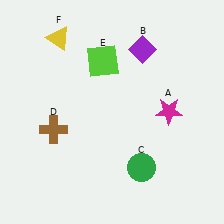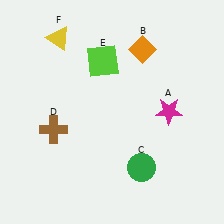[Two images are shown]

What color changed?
The diamond (B) changed from purple in Image 1 to orange in Image 2.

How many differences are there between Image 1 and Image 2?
There is 1 difference between the two images.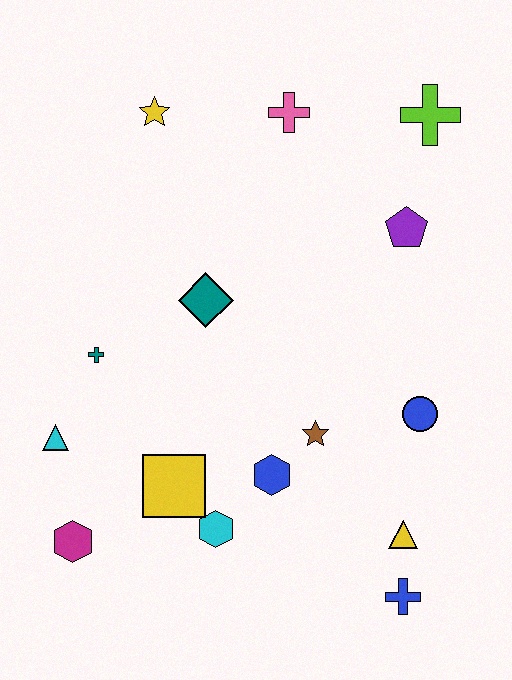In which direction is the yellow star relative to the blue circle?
The yellow star is above the blue circle.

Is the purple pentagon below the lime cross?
Yes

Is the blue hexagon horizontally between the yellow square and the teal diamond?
No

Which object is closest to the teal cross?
The cyan triangle is closest to the teal cross.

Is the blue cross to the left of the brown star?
No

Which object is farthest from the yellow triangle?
The yellow star is farthest from the yellow triangle.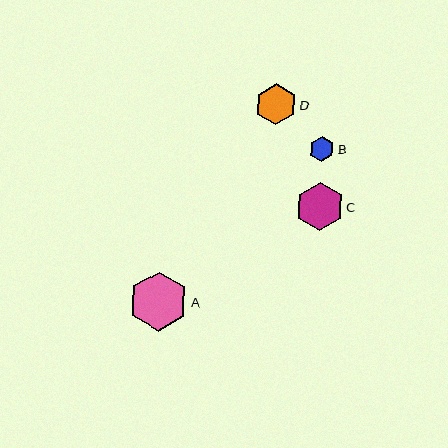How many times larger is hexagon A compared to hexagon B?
Hexagon A is approximately 2.4 times the size of hexagon B.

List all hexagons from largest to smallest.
From largest to smallest: A, C, D, B.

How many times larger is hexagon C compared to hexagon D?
Hexagon C is approximately 1.2 times the size of hexagon D.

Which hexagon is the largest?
Hexagon A is the largest with a size of approximately 59 pixels.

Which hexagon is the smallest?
Hexagon B is the smallest with a size of approximately 24 pixels.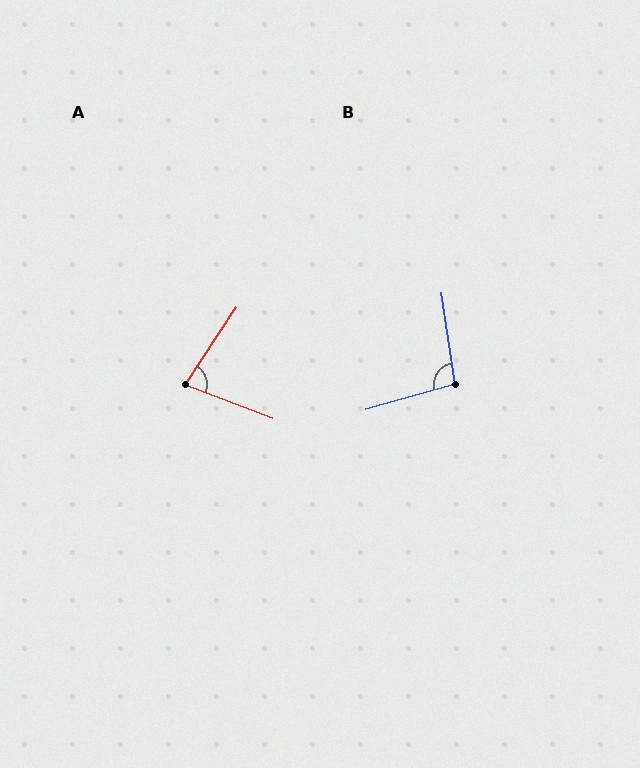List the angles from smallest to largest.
A (77°), B (97°).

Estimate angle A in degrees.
Approximately 77 degrees.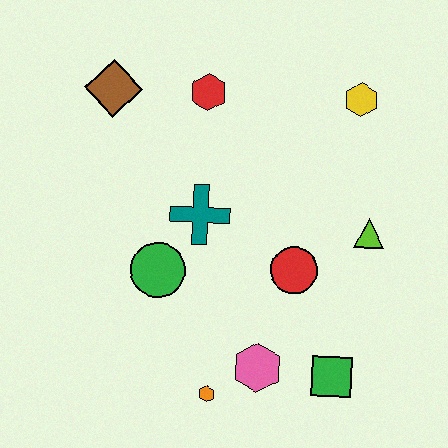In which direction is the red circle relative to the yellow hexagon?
The red circle is below the yellow hexagon.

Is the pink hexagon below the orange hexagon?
No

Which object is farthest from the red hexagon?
The green square is farthest from the red hexagon.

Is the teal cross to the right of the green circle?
Yes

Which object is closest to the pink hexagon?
The orange hexagon is closest to the pink hexagon.